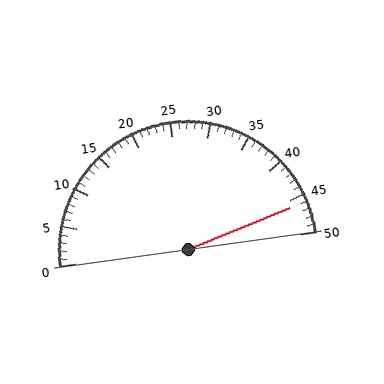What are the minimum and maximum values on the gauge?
The gauge ranges from 0 to 50.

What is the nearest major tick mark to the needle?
The nearest major tick mark is 45.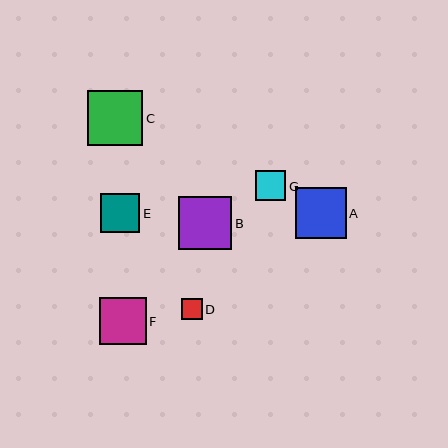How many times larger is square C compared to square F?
Square C is approximately 1.2 times the size of square F.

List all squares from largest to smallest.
From largest to smallest: C, B, A, F, E, G, D.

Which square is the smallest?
Square D is the smallest with a size of approximately 21 pixels.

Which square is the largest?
Square C is the largest with a size of approximately 55 pixels.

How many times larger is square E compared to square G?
Square E is approximately 1.3 times the size of square G.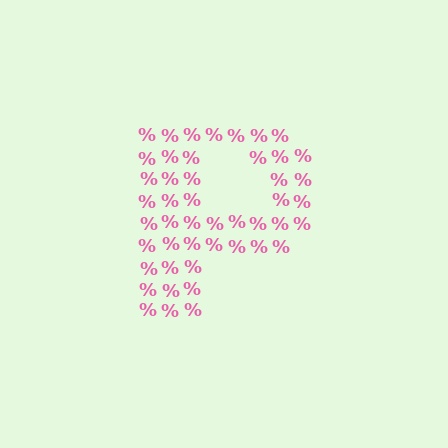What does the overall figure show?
The overall figure shows the letter P.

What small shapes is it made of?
It is made of small percent signs.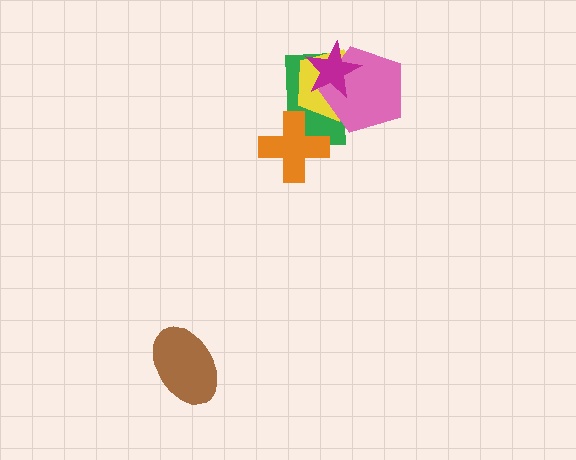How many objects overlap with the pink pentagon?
3 objects overlap with the pink pentagon.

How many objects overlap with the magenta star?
3 objects overlap with the magenta star.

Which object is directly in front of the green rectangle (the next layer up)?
The orange cross is directly in front of the green rectangle.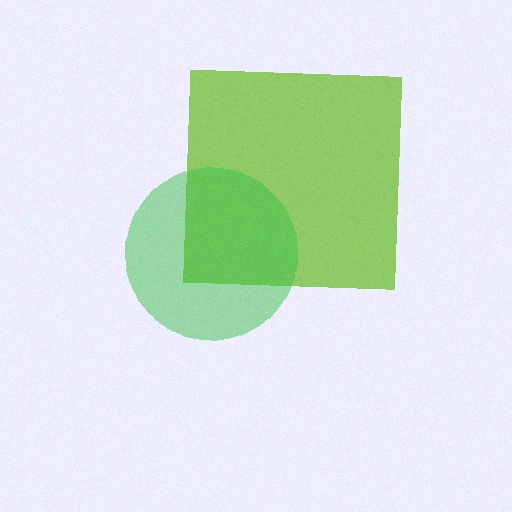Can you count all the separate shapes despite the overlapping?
Yes, there are 2 separate shapes.